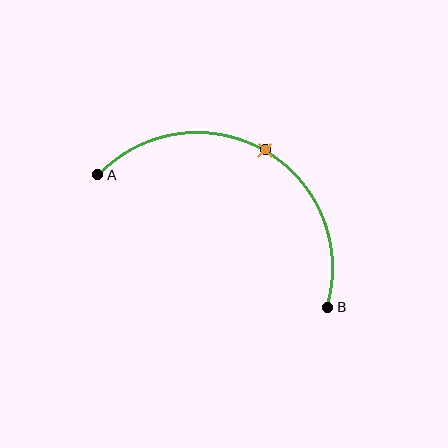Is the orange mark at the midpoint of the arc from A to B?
Yes. The orange mark lies on the arc at equal arc-length from both A and B — it is the arc midpoint.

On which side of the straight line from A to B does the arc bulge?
The arc bulges above the straight line connecting A and B.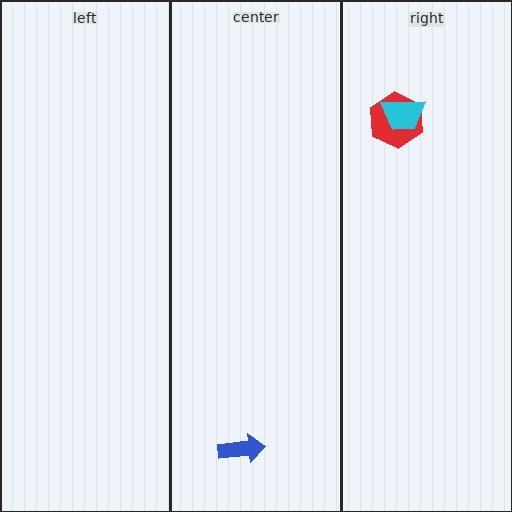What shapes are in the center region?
The blue arrow.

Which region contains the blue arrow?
The center region.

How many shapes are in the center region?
1.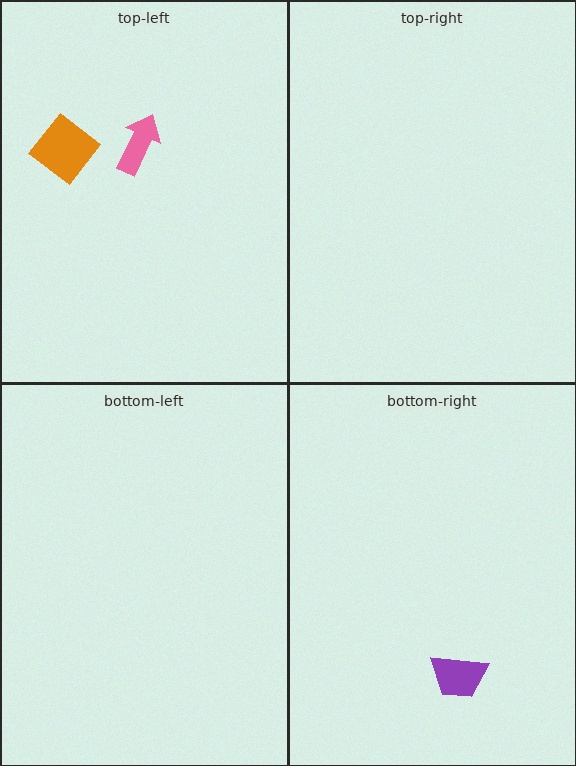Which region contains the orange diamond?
The top-left region.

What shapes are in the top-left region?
The orange diamond, the pink arrow.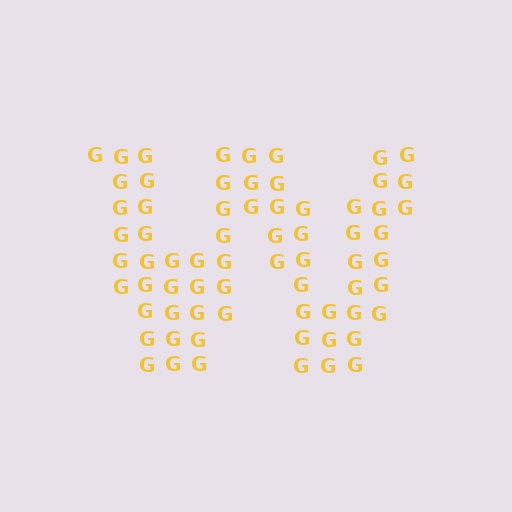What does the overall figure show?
The overall figure shows the letter W.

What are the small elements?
The small elements are letter G's.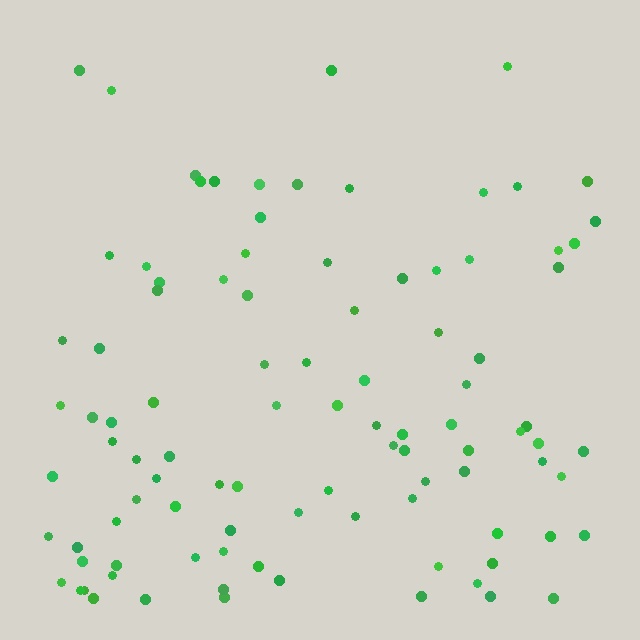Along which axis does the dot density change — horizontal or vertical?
Vertical.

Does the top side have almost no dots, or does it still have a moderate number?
Still a moderate number, just noticeably fewer than the bottom.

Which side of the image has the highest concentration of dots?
The bottom.